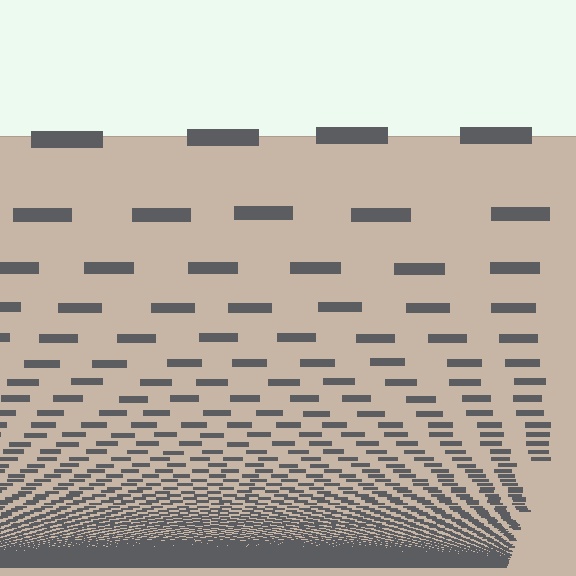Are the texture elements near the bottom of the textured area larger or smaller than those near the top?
Smaller. The gradient is inverted — elements near the bottom are smaller and denser.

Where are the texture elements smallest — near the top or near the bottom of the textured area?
Near the bottom.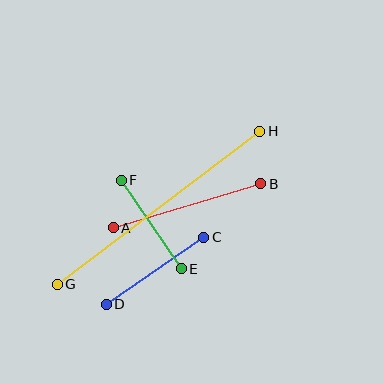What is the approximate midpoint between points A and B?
The midpoint is at approximately (187, 206) pixels.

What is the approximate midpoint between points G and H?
The midpoint is at approximately (158, 208) pixels.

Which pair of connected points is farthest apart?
Points G and H are farthest apart.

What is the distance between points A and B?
The distance is approximately 154 pixels.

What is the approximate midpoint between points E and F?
The midpoint is at approximately (151, 225) pixels.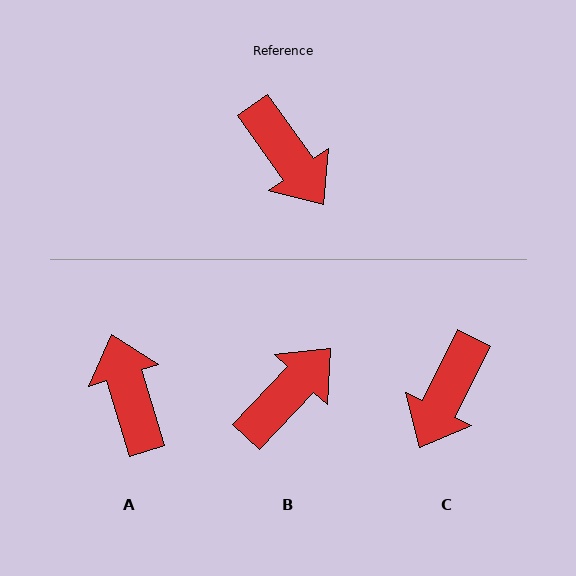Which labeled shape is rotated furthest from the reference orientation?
A, about 162 degrees away.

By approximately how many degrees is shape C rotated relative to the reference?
Approximately 62 degrees clockwise.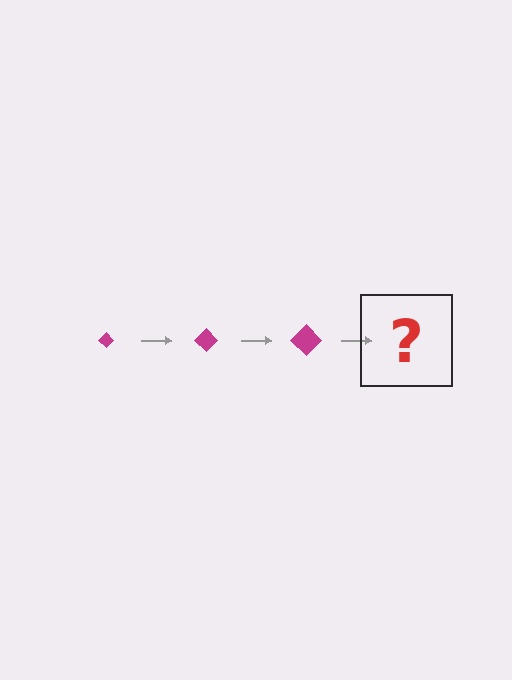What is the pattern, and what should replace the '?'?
The pattern is that the diamond gets progressively larger each step. The '?' should be a magenta diamond, larger than the previous one.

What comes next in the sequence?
The next element should be a magenta diamond, larger than the previous one.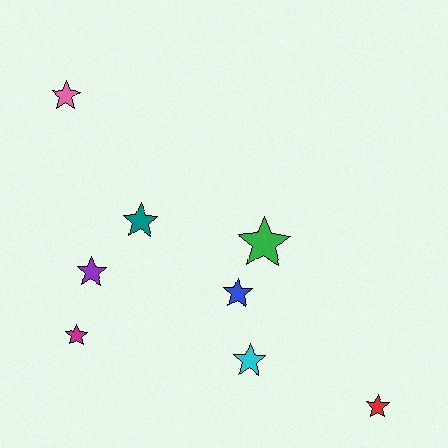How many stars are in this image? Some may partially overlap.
There are 8 stars.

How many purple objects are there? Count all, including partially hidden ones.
There is 1 purple object.